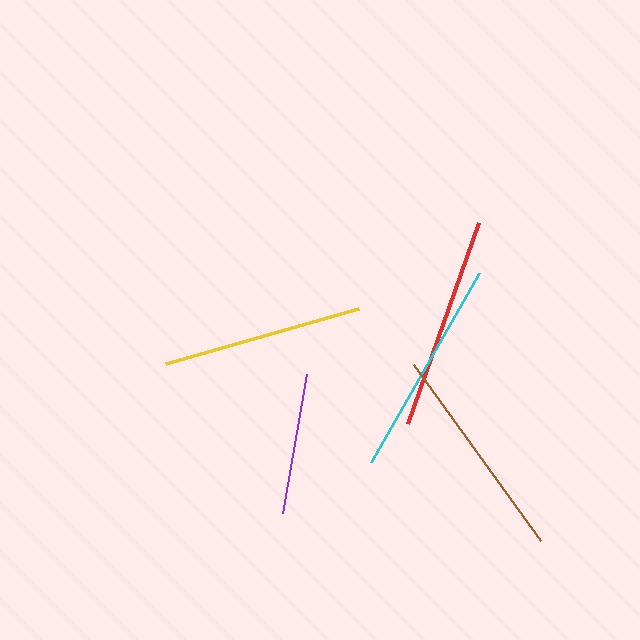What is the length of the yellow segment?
The yellow segment is approximately 201 pixels long.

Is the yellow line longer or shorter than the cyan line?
The cyan line is longer than the yellow line.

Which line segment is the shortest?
The purple line is the shortest at approximately 142 pixels.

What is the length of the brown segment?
The brown segment is approximately 217 pixels long.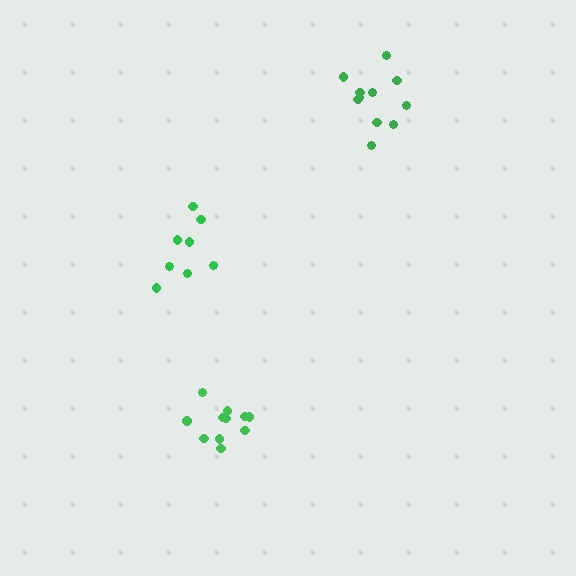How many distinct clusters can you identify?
There are 3 distinct clusters.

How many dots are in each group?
Group 1: 11 dots, Group 2: 11 dots, Group 3: 8 dots (30 total).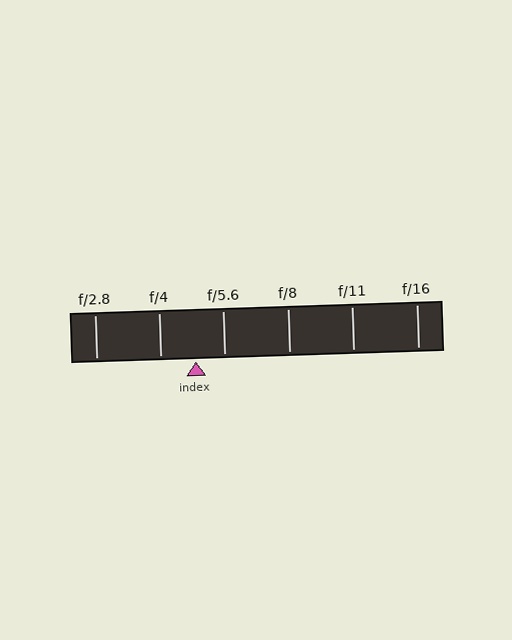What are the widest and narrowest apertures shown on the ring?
The widest aperture shown is f/2.8 and the narrowest is f/16.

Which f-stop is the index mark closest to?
The index mark is closest to f/5.6.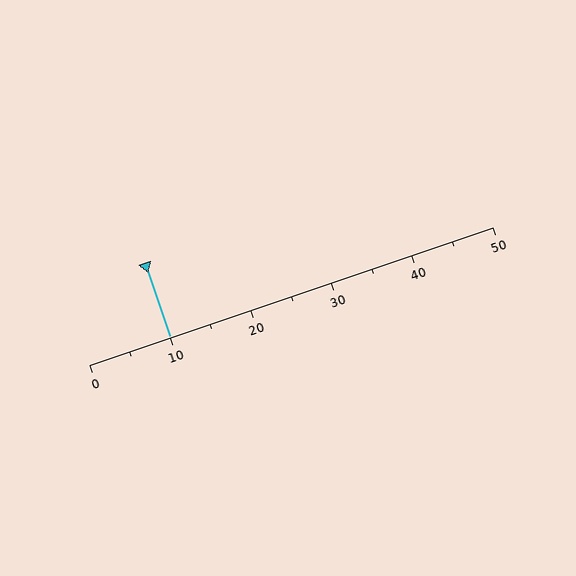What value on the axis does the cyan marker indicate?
The marker indicates approximately 10.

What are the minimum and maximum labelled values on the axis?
The axis runs from 0 to 50.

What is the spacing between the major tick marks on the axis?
The major ticks are spaced 10 apart.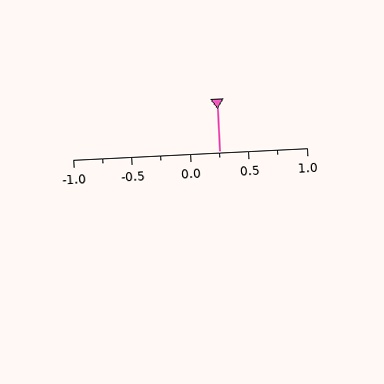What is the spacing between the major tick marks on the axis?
The major ticks are spaced 0.5 apart.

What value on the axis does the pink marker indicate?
The marker indicates approximately 0.25.